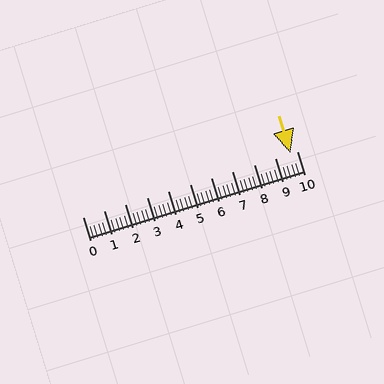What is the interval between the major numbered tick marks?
The major tick marks are spaced 1 units apart.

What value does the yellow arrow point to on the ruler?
The yellow arrow points to approximately 9.7.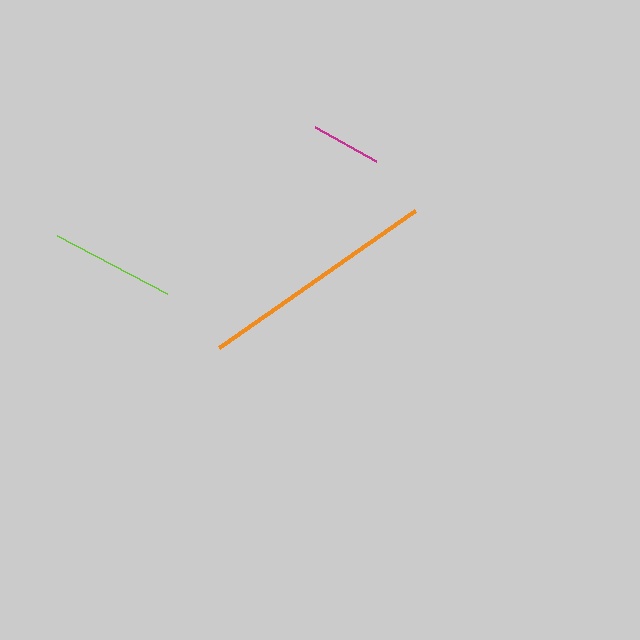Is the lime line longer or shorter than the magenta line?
The lime line is longer than the magenta line.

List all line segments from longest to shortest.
From longest to shortest: orange, lime, magenta.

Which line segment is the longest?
The orange line is the longest at approximately 239 pixels.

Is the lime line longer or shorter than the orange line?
The orange line is longer than the lime line.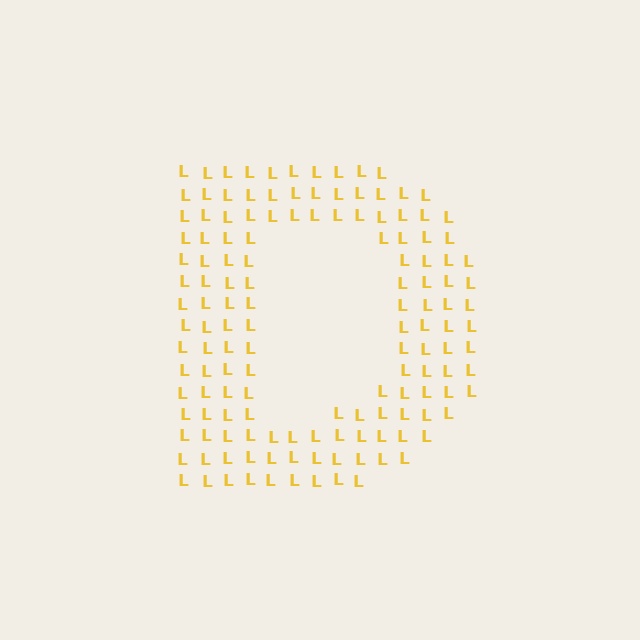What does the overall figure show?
The overall figure shows the letter D.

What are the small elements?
The small elements are letter L's.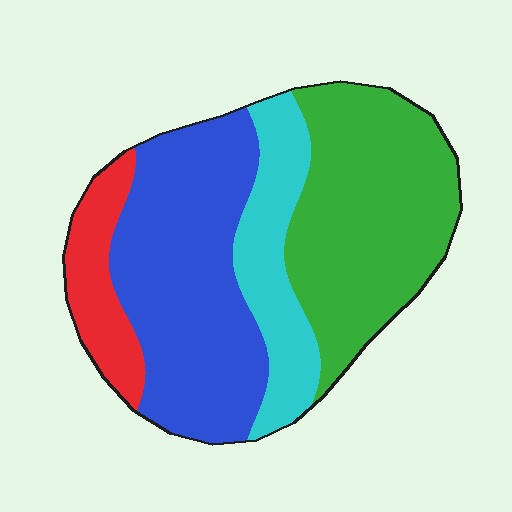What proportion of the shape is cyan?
Cyan covers 17% of the shape.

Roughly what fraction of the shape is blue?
Blue takes up between a third and a half of the shape.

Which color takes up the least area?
Red, at roughly 10%.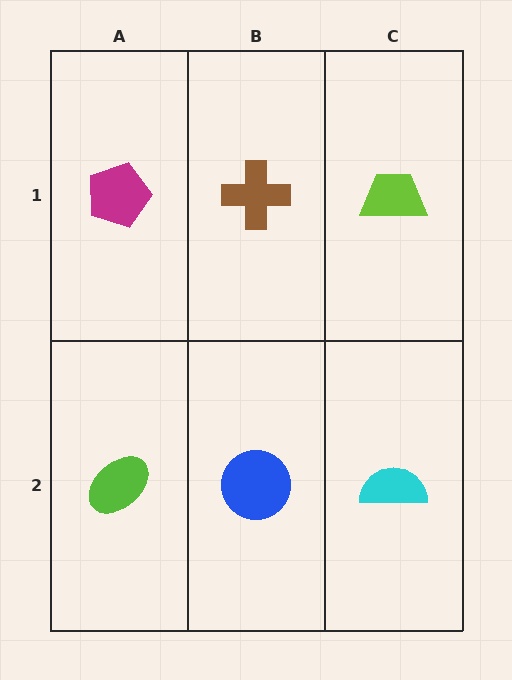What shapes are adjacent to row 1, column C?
A cyan semicircle (row 2, column C), a brown cross (row 1, column B).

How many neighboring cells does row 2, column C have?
2.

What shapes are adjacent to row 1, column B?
A blue circle (row 2, column B), a magenta pentagon (row 1, column A), a lime trapezoid (row 1, column C).